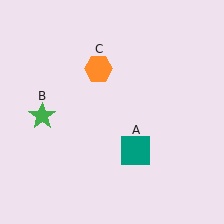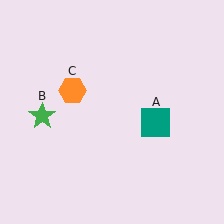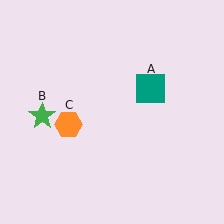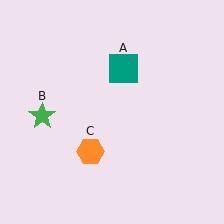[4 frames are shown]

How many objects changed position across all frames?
2 objects changed position: teal square (object A), orange hexagon (object C).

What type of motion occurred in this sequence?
The teal square (object A), orange hexagon (object C) rotated counterclockwise around the center of the scene.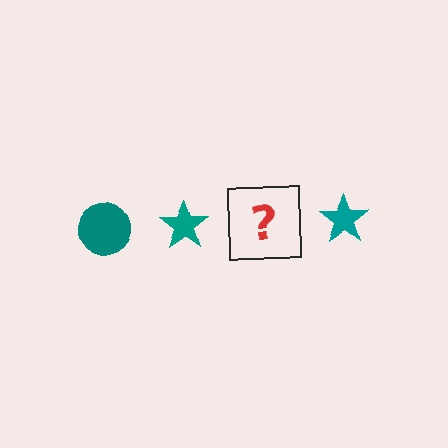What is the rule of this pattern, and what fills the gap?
The rule is that the pattern cycles through circle, star shapes in teal. The gap should be filled with a teal circle.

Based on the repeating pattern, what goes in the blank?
The blank should be a teal circle.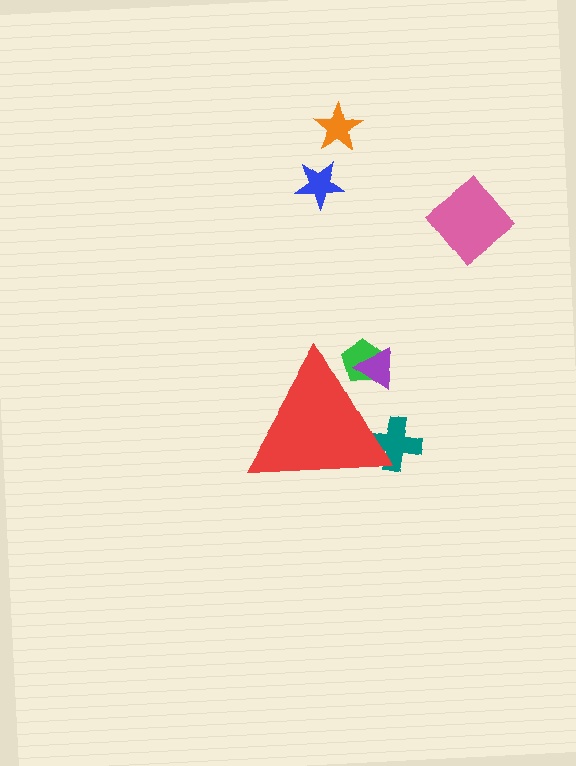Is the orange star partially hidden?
No, the orange star is fully visible.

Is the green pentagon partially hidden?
Yes, the green pentagon is partially hidden behind the red triangle.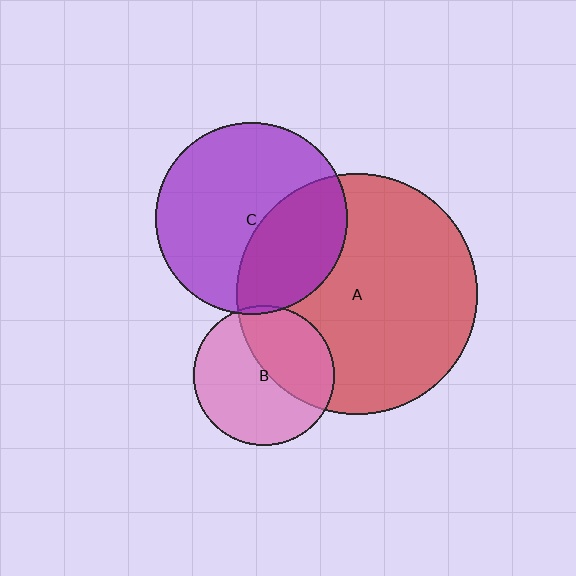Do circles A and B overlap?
Yes.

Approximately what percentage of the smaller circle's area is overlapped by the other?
Approximately 40%.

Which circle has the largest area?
Circle A (red).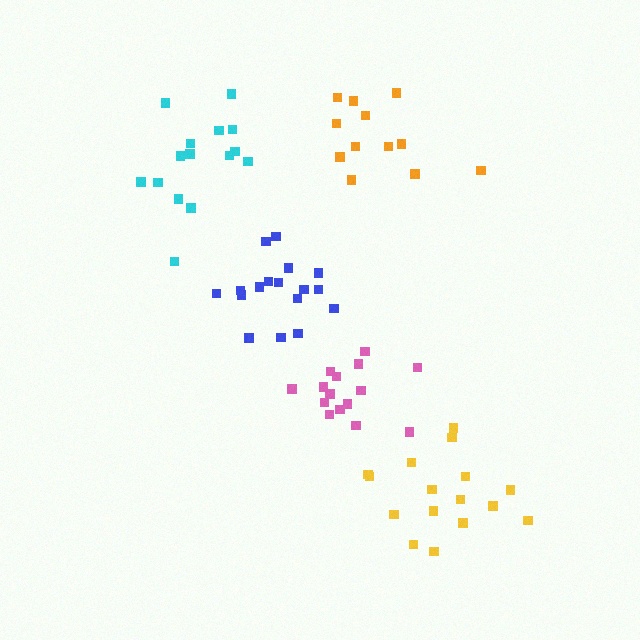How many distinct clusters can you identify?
There are 5 distinct clusters.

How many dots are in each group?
Group 1: 15 dots, Group 2: 15 dots, Group 3: 16 dots, Group 4: 12 dots, Group 5: 17 dots (75 total).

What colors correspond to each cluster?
The clusters are colored: cyan, pink, yellow, orange, blue.